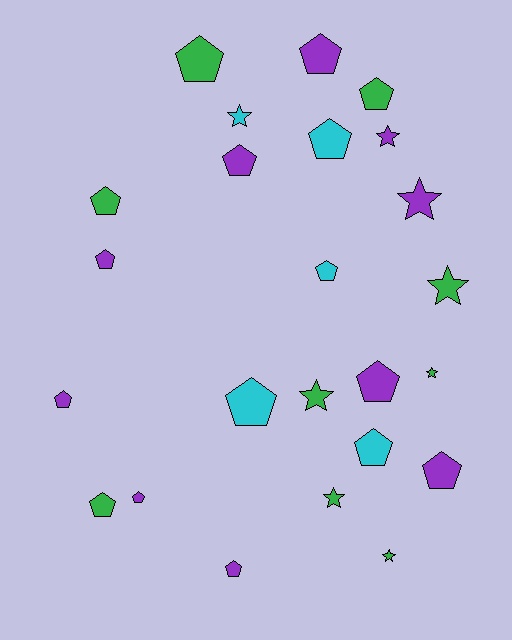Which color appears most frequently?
Purple, with 10 objects.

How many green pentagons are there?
There are 4 green pentagons.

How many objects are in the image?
There are 24 objects.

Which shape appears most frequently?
Pentagon, with 16 objects.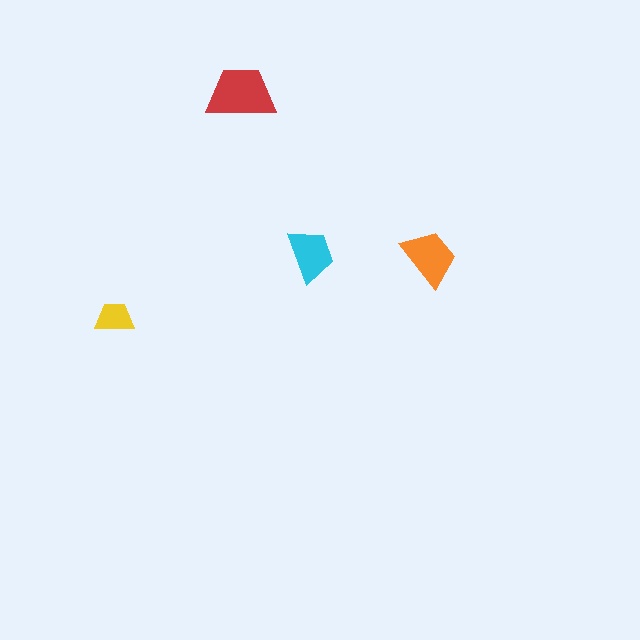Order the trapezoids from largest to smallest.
the red one, the orange one, the cyan one, the yellow one.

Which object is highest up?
The red trapezoid is topmost.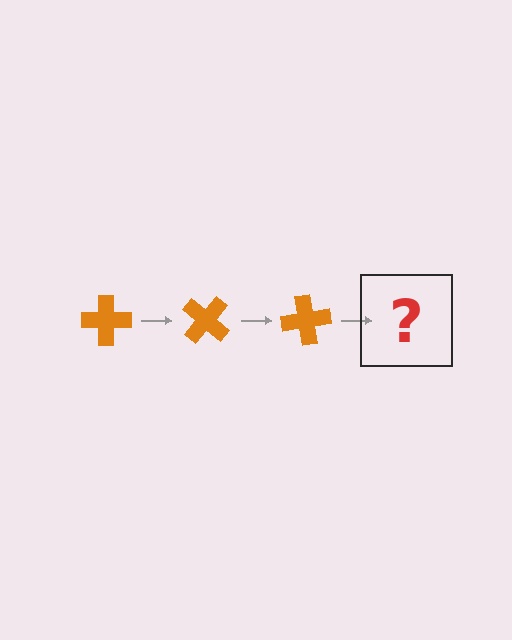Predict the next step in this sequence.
The next step is an orange cross rotated 120 degrees.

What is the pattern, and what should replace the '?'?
The pattern is that the cross rotates 40 degrees each step. The '?' should be an orange cross rotated 120 degrees.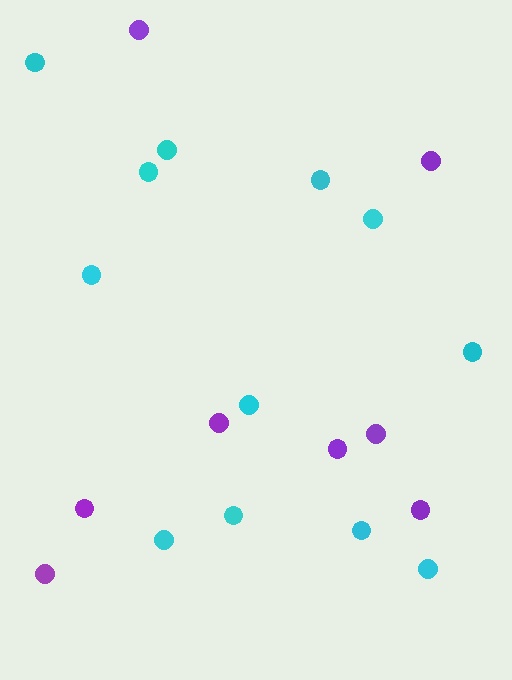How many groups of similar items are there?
There are 2 groups: one group of cyan circles (12) and one group of purple circles (8).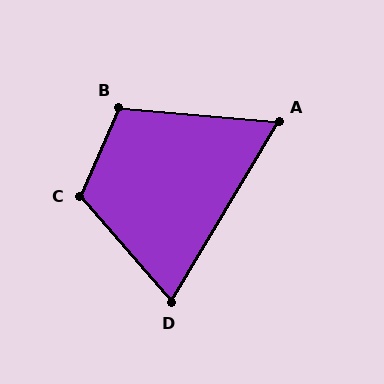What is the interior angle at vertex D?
Approximately 72 degrees (acute).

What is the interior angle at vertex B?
Approximately 108 degrees (obtuse).